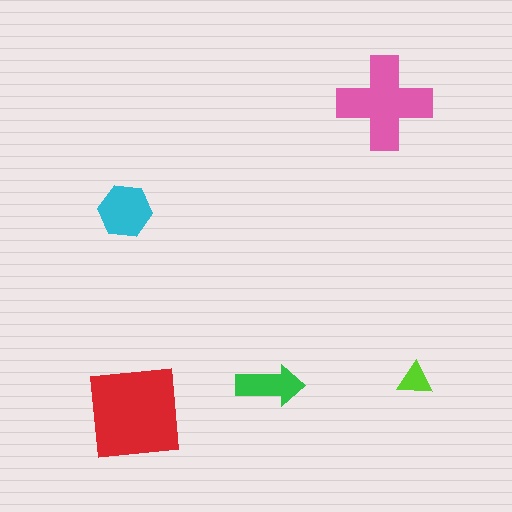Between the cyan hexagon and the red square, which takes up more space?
The red square.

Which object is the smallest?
The lime triangle.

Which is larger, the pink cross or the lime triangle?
The pink cross.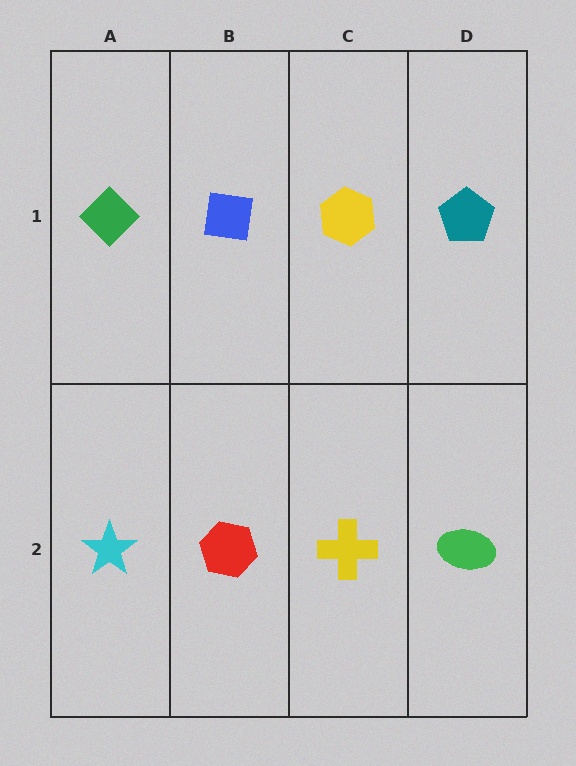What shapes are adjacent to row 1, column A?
A cyan star (row 2, column A), a blue square (row 1, column B).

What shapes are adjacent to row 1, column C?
A yellow cross (row 2, column C), a blue square (row 1, column B), a teal pentagon (row 1, column D).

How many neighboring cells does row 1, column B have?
3.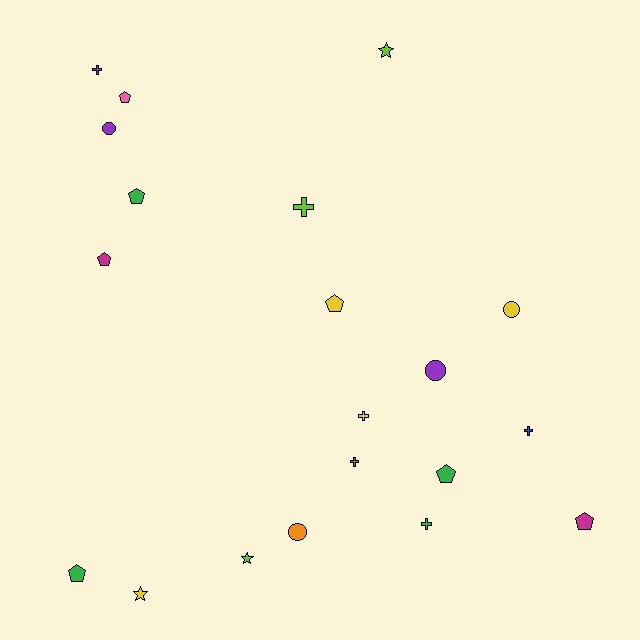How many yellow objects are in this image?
There are 4 yellow objects.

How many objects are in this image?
There are 20 objects.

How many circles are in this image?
There are 4 circles.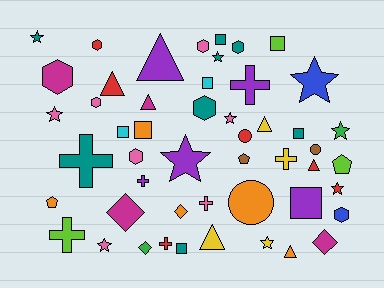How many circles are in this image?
There are 3 circles.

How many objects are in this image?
There are 50 objects.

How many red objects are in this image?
There are 6 red objects.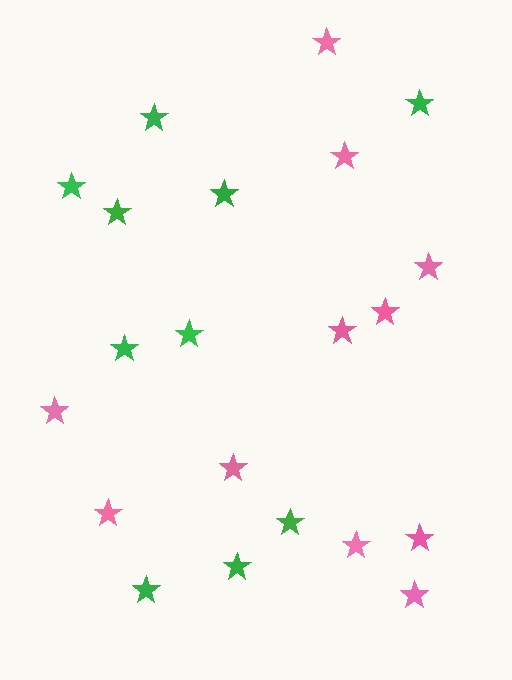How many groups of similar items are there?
There are 2 groups: one group of pink stars (11) and one group of green stars (10).